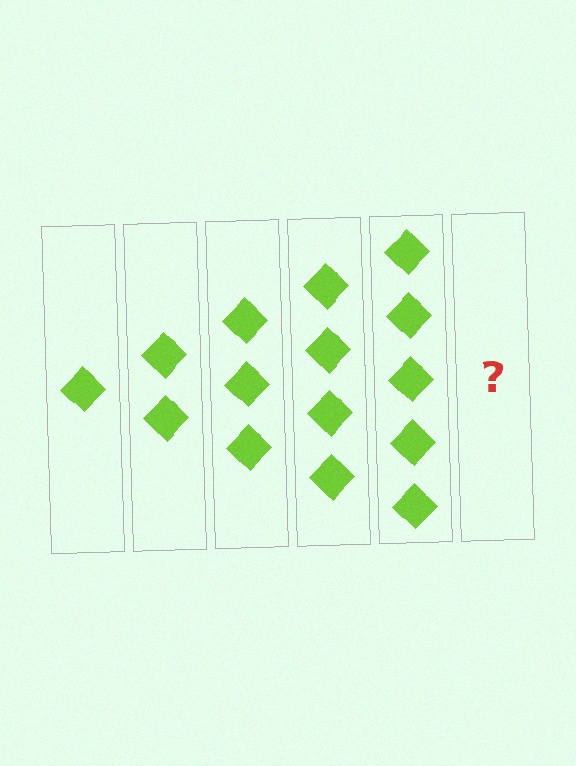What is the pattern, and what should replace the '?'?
The pattern is that each step adds one more diamond. The '?' should be 6 diamonds.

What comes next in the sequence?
The next element should be 6 diamonds.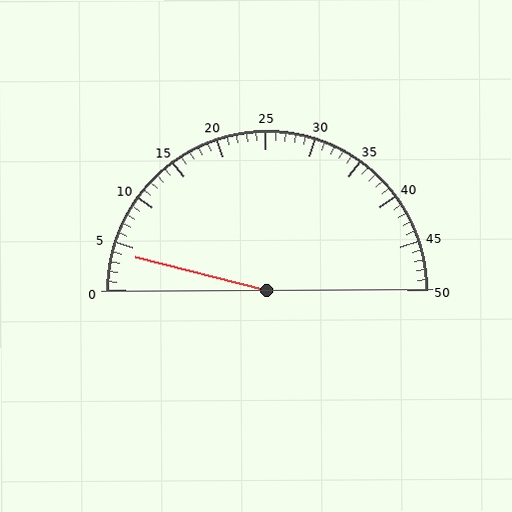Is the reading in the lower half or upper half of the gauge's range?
The reading is in the lower half of the range (0 to 50).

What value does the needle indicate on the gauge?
The needle indicates approximately 4.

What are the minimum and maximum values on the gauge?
The gauge ranges from 0 to 50.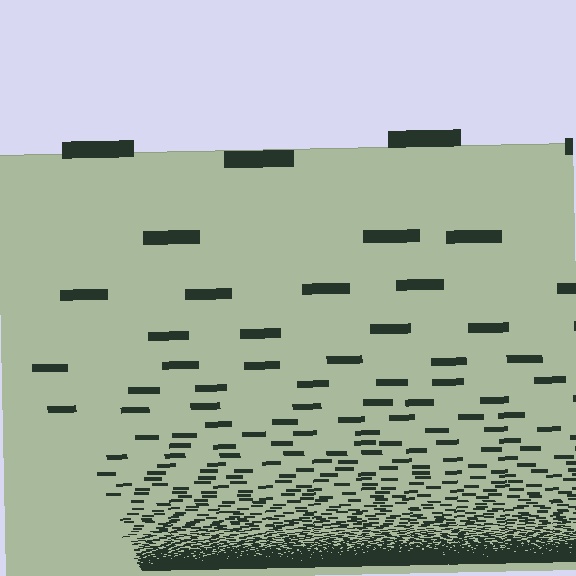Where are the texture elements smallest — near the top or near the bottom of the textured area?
Near the bottom.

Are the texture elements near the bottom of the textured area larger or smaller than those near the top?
Smaller. The gradient is inverted — elements near the bottom are smaller and denser.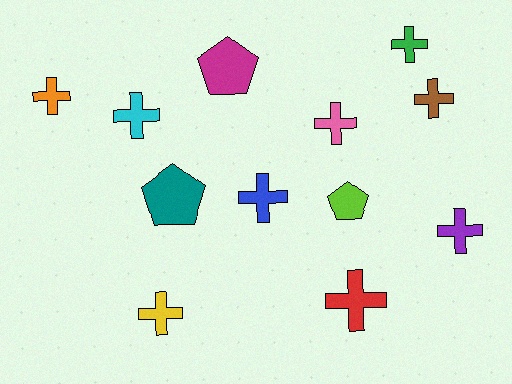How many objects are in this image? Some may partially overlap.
There are 12 objects.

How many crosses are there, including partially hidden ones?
There are 9 crosses.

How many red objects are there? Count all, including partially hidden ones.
There is 1 red object.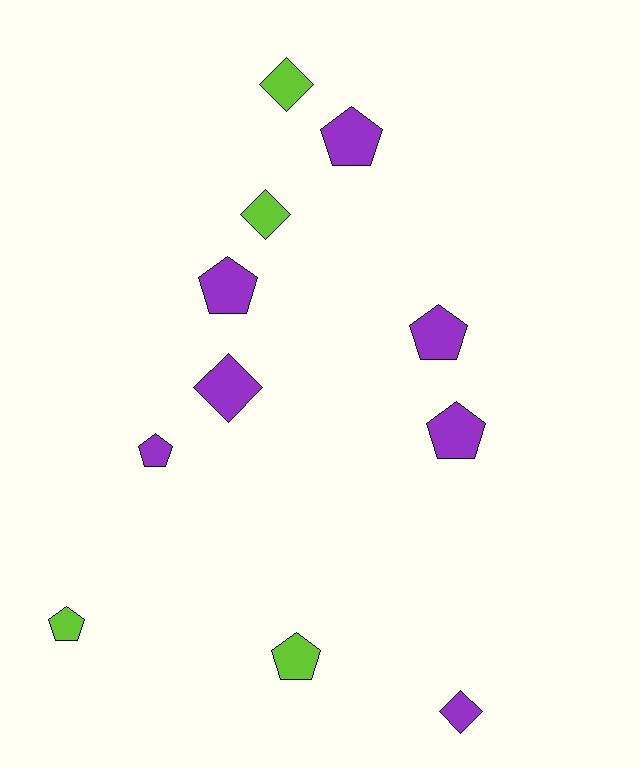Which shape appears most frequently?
Pentagon, with 7 objects.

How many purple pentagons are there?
There are 5 purple pentagons.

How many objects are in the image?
There are 11 objects.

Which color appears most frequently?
Purple, with 7 objects.